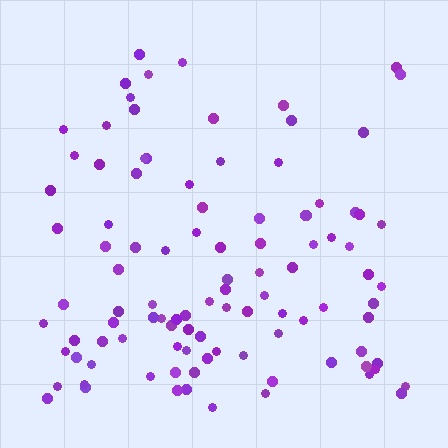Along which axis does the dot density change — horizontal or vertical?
Vertical.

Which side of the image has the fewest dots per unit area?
The top.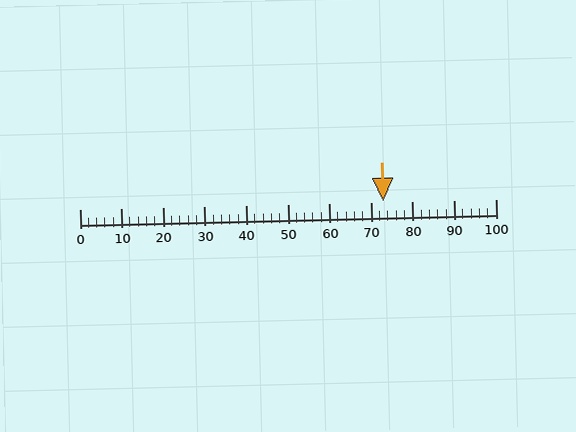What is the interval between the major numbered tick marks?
The major tick marks are spaced 10 units apart.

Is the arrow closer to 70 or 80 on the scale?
The arrow is closer to 70.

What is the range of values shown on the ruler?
The ruler shows values from 0 to 100.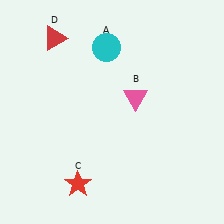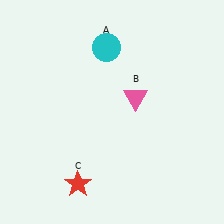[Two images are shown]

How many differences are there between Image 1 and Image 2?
There is 1 difference between the two images.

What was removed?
The red triangle (D) was removed in Image 2.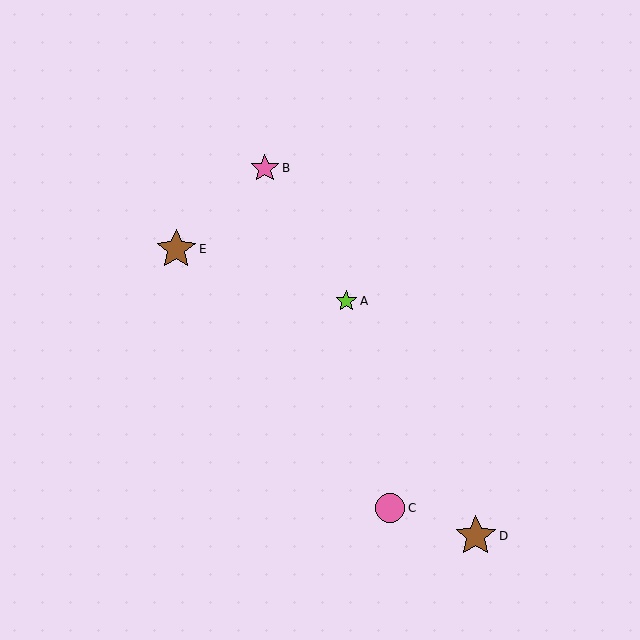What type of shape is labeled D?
Shape D is a brown star.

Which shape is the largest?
The brown star (labeled D) is the largest.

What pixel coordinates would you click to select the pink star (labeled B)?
Click at (265, 168) to select the pink star B.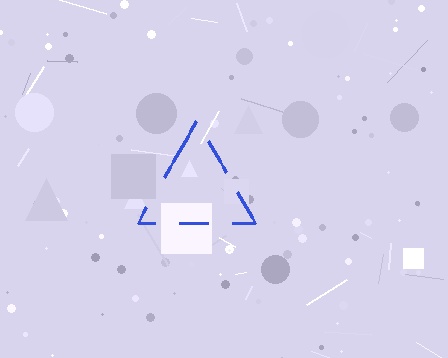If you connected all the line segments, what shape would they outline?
They would outline a triangle.